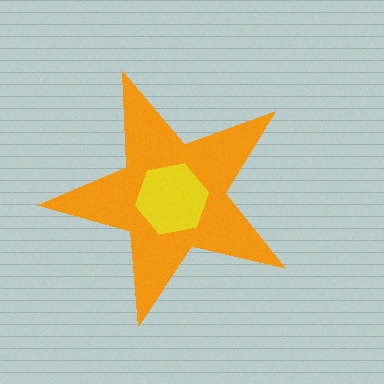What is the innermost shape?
The yellow hexagon.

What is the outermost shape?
The orange star.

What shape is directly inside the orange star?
The yellow hexagon.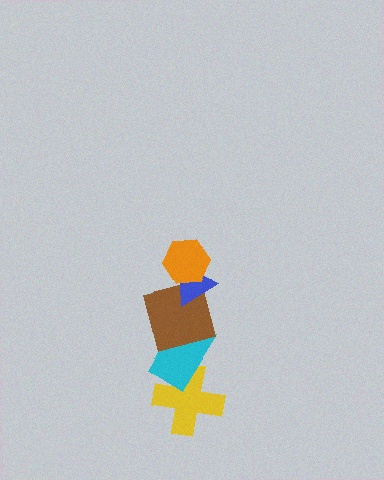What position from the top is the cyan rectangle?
The cyan rectangle is 4th from the top.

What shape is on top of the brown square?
The blue triangle is on top of the brown square.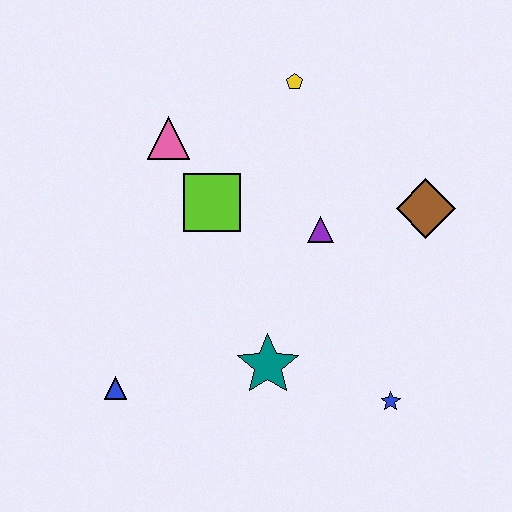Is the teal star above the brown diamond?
No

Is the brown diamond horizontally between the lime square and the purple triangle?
No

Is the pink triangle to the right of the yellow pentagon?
No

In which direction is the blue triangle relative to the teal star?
The blue triangle is to the left of the teal star.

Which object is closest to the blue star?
The teal star is closest to the blue star.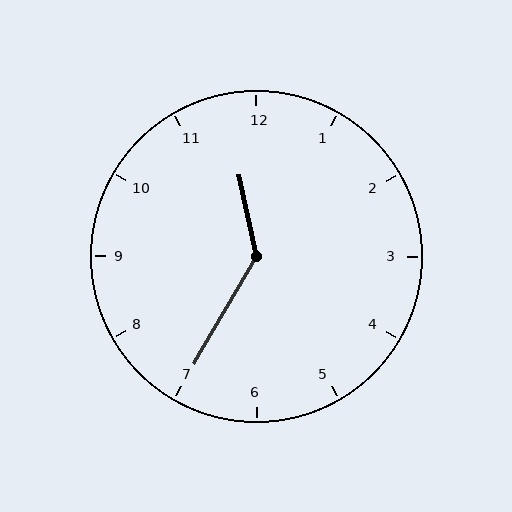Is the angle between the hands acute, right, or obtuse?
It is obtuse.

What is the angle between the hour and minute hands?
Approximately 138 degrees.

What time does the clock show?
11:35.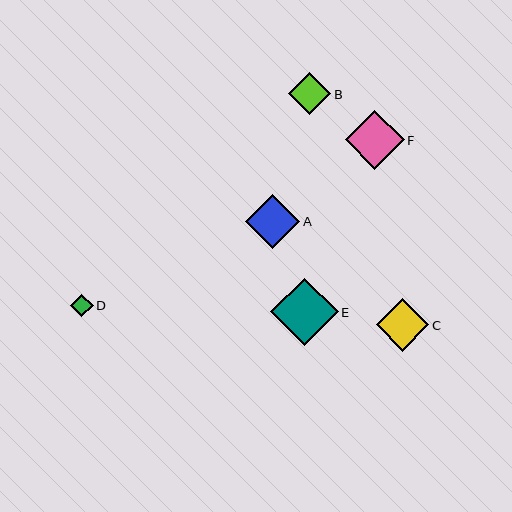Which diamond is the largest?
Diamond E is the largest with a size of approximately 68 pixels.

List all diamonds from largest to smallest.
From largest to smallest: E, F, A, C, B, D.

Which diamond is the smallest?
Diamond D is the smallest with a size of approximately 22 pixels.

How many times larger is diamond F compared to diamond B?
Diamond F is approximately 1.4 times the size of diamond B.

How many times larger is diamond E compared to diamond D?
Diamond E is approximately 3.1 times the size of diamond D.